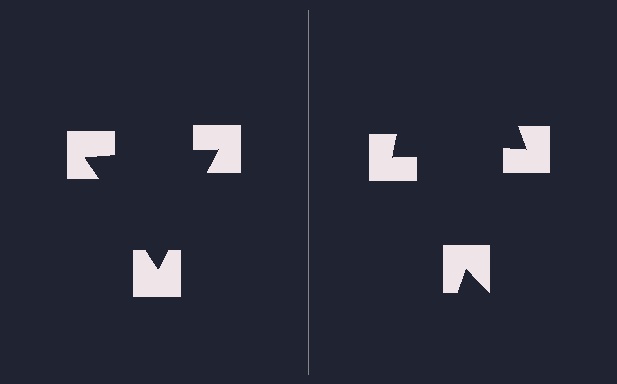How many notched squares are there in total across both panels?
6 — 3 on each side.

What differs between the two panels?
The notched squares are positioned identically on both sides; only the wedge orientations differ. On the left they align to a triangle; on the right they are misaligned.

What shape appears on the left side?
An illusory triangle.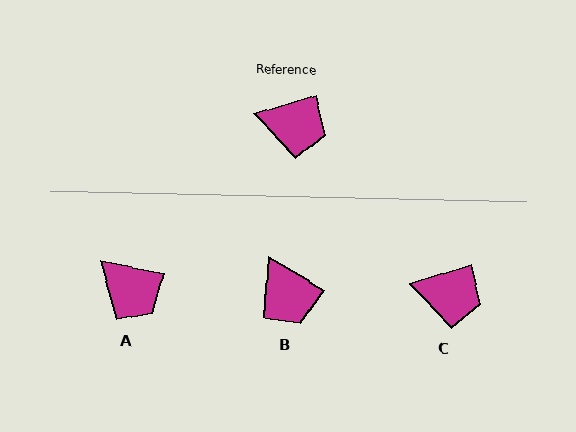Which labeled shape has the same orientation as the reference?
C.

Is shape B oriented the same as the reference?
No, it is off by about 48 degrees.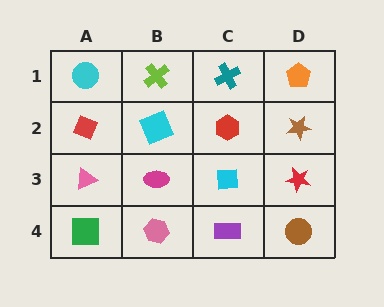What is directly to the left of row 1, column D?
A teal cross.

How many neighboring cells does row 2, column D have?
3.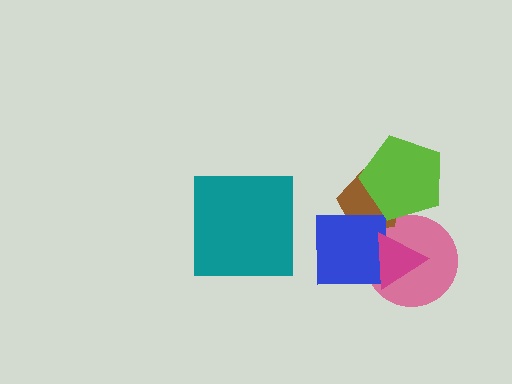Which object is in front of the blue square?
The magenta triangle is in front of the blue square.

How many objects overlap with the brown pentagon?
3 objects overlap with the brown pentagon.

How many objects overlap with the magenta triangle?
2 objects overlap with the magenta triangle.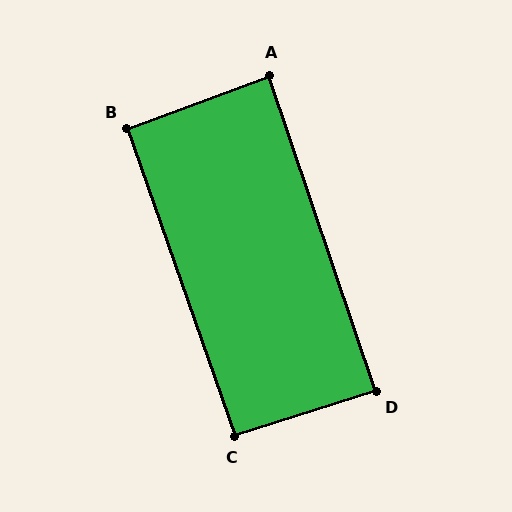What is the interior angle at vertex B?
Approximately 91 degrees (approximately right).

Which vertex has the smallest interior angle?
A, at approximately 88 degrees.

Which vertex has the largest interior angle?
C, at approximately 92 degrees.